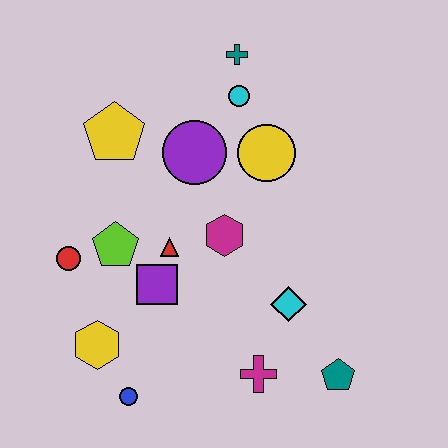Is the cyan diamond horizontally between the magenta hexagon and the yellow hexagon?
No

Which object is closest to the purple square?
The red triangle is closest to the purple square.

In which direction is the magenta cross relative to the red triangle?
The magenta cross is below the red triangle.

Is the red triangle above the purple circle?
No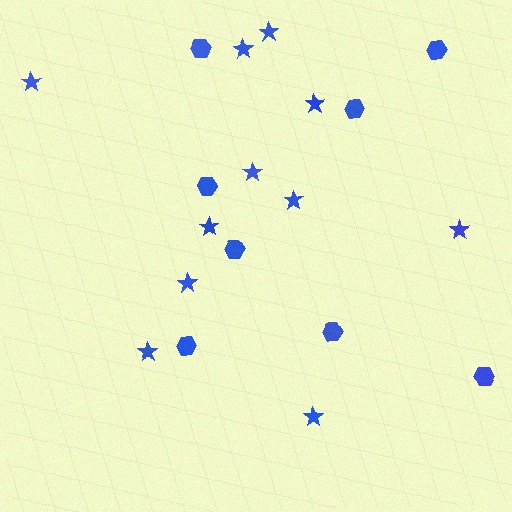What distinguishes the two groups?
There are 2 groups: one group of hexagons (8) and one group of stars (11).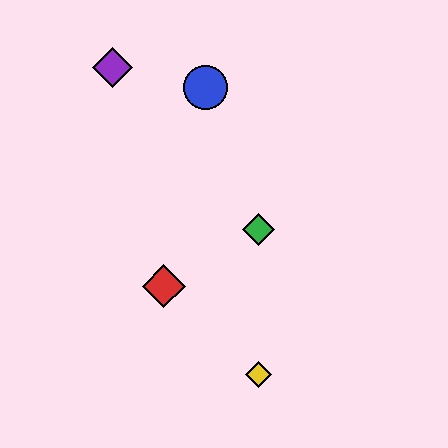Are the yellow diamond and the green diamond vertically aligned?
Yes, both are at x≈258.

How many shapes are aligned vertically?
2 shapes (the green diamond, the yellow diamond) are aligned vertically.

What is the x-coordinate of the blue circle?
The blue circle is at x≈206.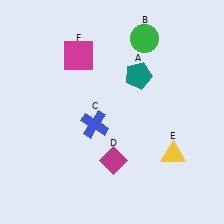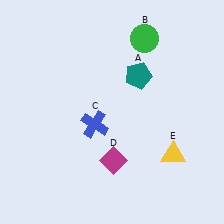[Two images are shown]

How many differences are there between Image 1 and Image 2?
There is 1 difference between the two images.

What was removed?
The magenta square (F) was removed in Image 2.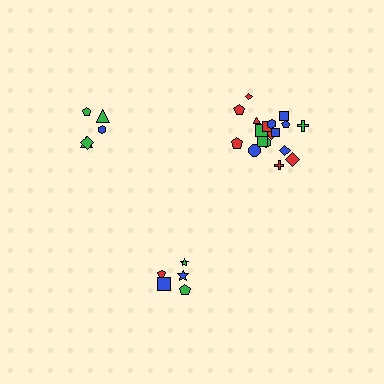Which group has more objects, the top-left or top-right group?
The top-right group.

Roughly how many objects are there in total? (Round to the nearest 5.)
Roughly 30 objects in total.